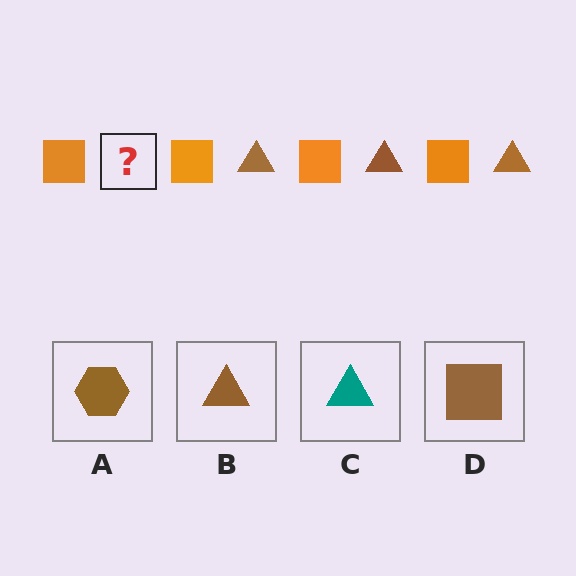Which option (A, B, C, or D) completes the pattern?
B.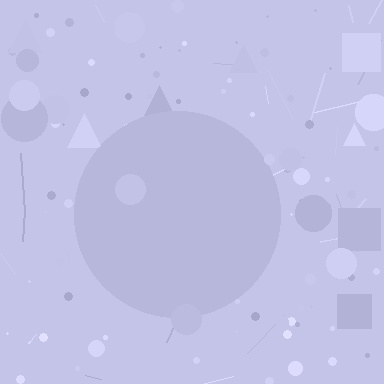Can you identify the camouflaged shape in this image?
The camouflaged shape is a circle.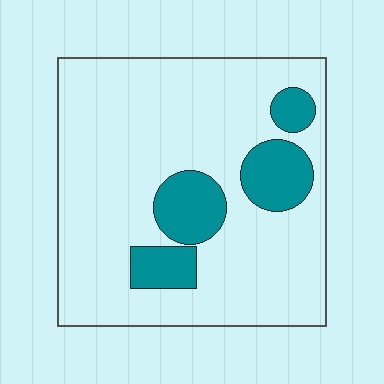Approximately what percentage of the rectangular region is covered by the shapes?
Approximately 20%.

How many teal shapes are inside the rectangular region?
4.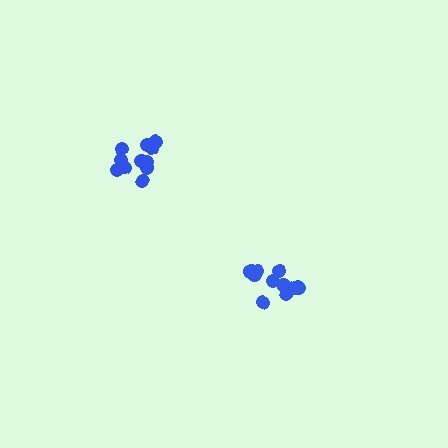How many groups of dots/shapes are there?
There are 2 groups.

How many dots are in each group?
Group 1: 11 dots, Group 2: 11 dots (22 total).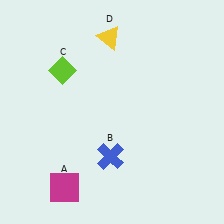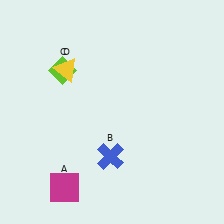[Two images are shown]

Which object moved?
The yellow triangle (D) moved left.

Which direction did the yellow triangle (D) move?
The yellow triangle (D) moved left.